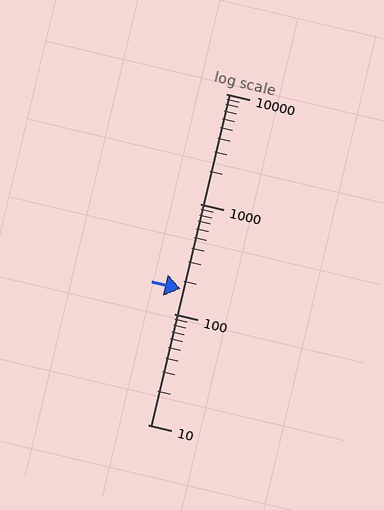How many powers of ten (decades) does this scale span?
The scale spans 3 decades, from 10 to 10000.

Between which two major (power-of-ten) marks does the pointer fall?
The pointer is between 100 and 1000.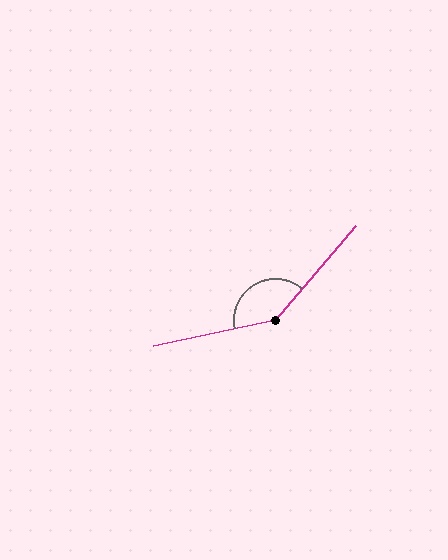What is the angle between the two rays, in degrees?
Approximately 143 degrees.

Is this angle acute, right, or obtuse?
It is obtuse.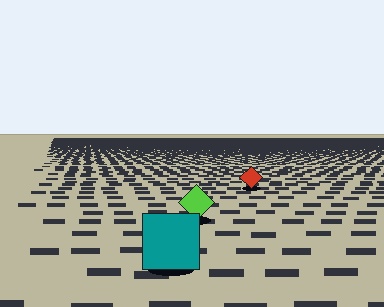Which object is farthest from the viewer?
The red diamond is farthest from the viewer. It appears smaller and the ground texture around it is denser.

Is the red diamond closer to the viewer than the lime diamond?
No. The lime diamond is closer — you can tell from the texture gradient: the ground texture is coarser near it.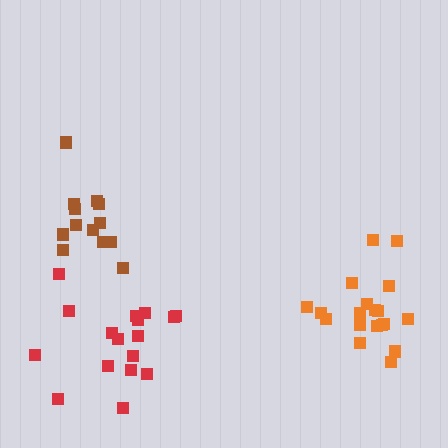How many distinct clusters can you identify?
There are 3 distinct clusters.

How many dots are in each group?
Group 1: 19 dots, Group 2: 17 dots, Group 3: 13 dots (49 total).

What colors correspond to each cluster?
The clusters are colored: orange, red, brown.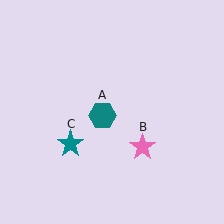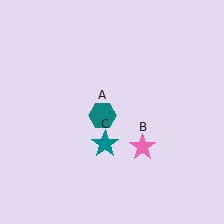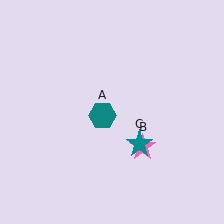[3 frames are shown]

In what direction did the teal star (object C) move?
The teal star (object C) moved right.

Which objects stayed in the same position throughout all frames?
Teal hexagon (object A) and pink star (object B) remained stationary.